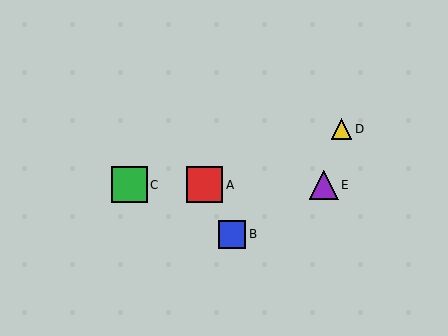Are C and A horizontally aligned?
Yes, both are at y≈185.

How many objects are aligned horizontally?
3 objects (A, C, E) are aligned horizontally.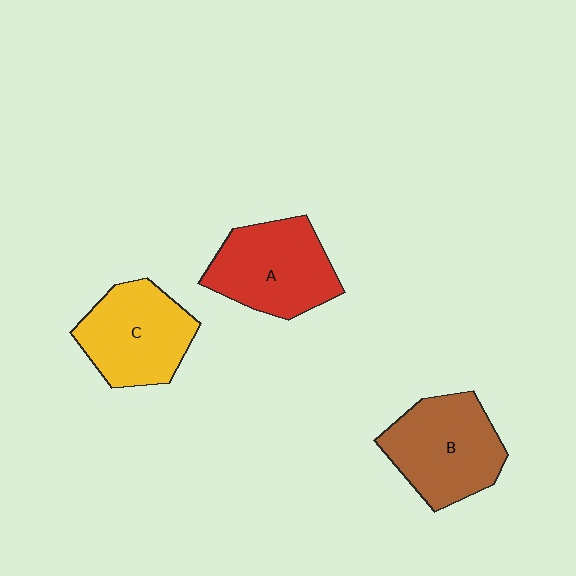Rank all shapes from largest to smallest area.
From largest to smallest: B (brown), A (red), C (yellow).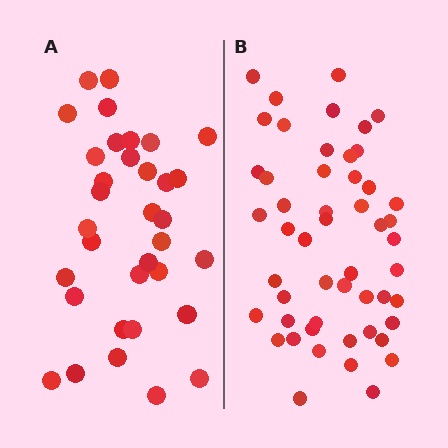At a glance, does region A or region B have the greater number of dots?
Region B (the right region) has more dots.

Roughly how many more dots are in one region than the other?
Region B has approximately 15 more dots than region A.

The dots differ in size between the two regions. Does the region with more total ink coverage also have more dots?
No. Region A has more total ink coverage because its dots are larger, but region B actually contains more individual dots. Total area can be misleading — the number of items is what matters here.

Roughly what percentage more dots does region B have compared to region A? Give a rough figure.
About 50% more.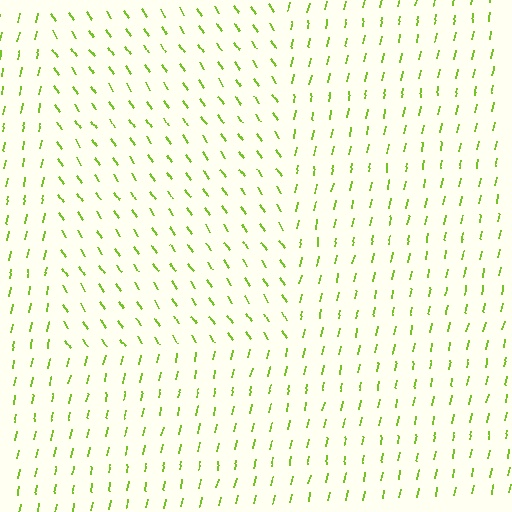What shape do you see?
I see a rectangle.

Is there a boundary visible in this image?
Yes, there is a texture boundary formed by a change in line orientation.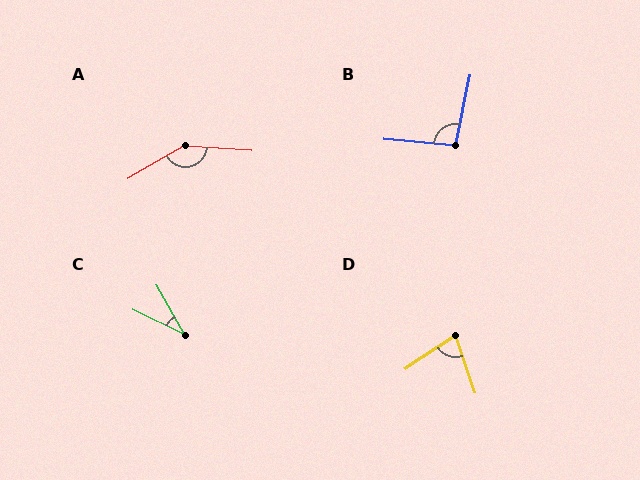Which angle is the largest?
A, at approximately 145 degrees.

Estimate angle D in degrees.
Approximately 75 degrees.